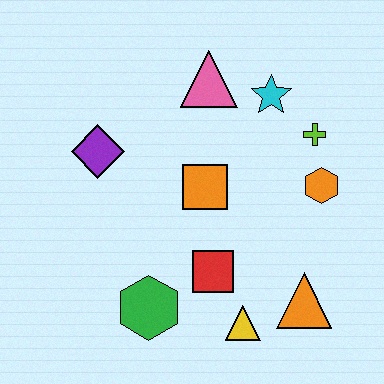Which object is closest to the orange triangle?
The yellow triangle is closest to the orange triangle.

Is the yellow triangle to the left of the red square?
No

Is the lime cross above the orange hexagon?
Yes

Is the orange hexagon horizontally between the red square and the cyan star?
No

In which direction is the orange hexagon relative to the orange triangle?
The orange hexagon is above the orange triangle.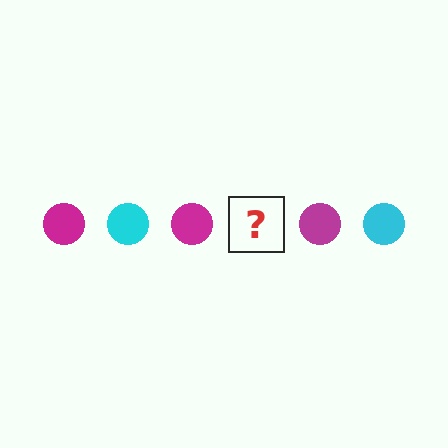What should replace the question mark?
The question mark should be replaced with a cyan circle.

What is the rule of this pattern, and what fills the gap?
The rule is that the pattern cycles through magenta, cyan circles. The gap should be filled with a cyan circle.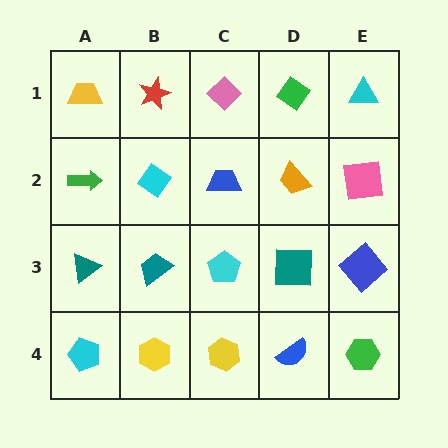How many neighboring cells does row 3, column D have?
4.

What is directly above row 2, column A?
A yellow trapezoid.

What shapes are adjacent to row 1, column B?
A cyan diamond (row 2, column B), a yellow trapezoid (row 1, column A), a pink diamond (row 1, column C).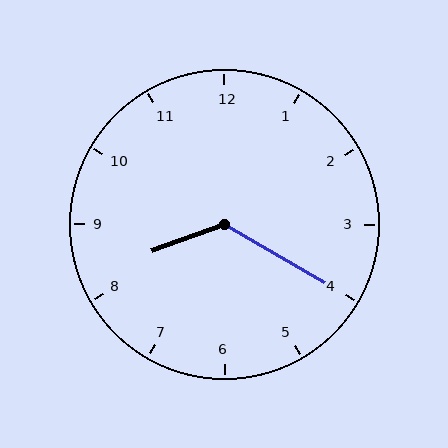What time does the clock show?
8:20.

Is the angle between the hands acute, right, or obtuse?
It is obtuse.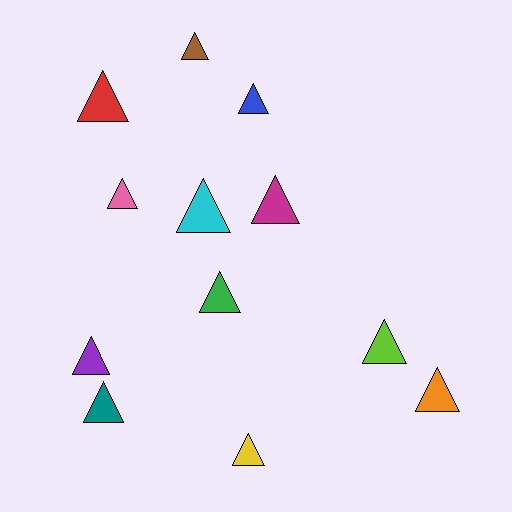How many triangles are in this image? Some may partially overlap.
There are 12 triangles.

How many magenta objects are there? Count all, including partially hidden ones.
There is 1 magenta object.